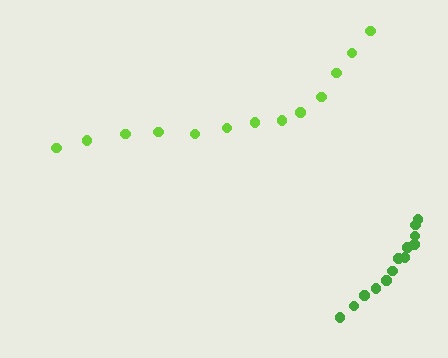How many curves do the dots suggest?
There are 2 distinct paths.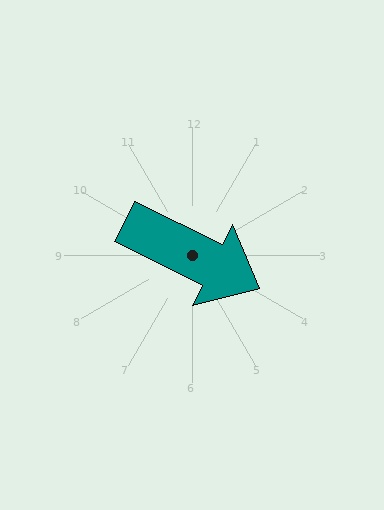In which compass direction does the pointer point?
Southeast.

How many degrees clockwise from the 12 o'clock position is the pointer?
Approximately 116 degrees.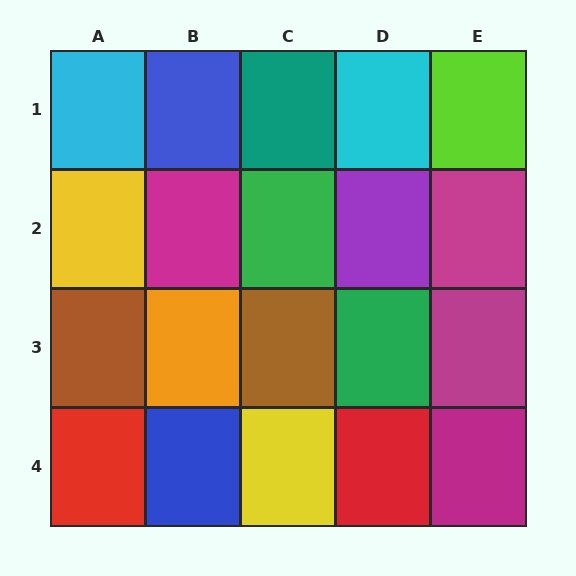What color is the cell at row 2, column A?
Yellow.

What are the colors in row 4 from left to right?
Red, blue, yellow, red, magenta.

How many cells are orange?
1 cell is orange.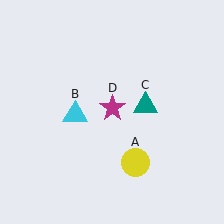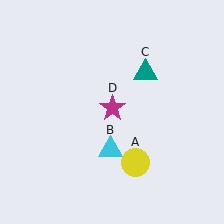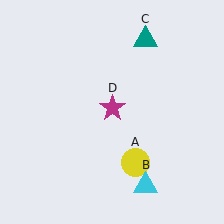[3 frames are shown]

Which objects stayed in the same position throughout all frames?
Yellow circle (object A) and magenta star (object D) remained stationary.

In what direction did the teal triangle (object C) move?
The teal triangle (object C) moved up.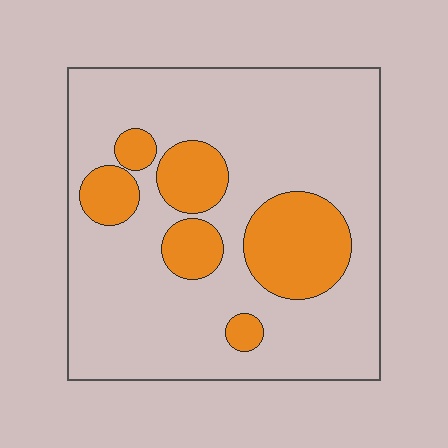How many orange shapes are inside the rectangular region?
6.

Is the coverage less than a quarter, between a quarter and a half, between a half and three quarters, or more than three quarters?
Less than a quarter.